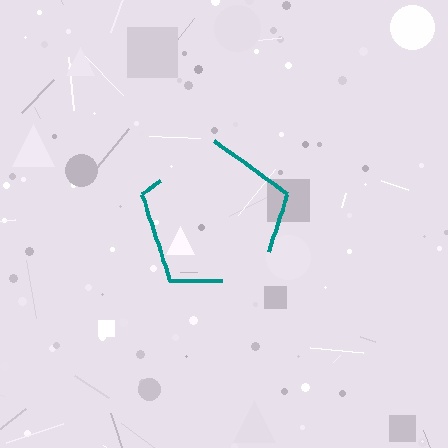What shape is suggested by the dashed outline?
The dashed outline suggests a pentagon.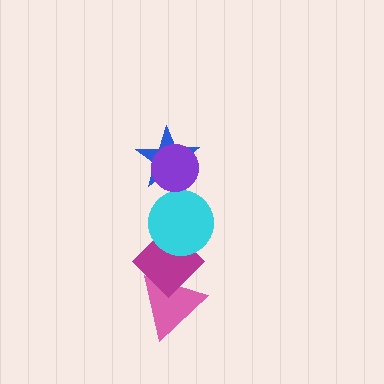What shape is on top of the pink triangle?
The magenta diamond is on top of the pink triangle.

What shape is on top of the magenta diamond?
The cyan circle is on top of the magenta diamond.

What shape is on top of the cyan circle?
The blue star is on top of the cyan circle.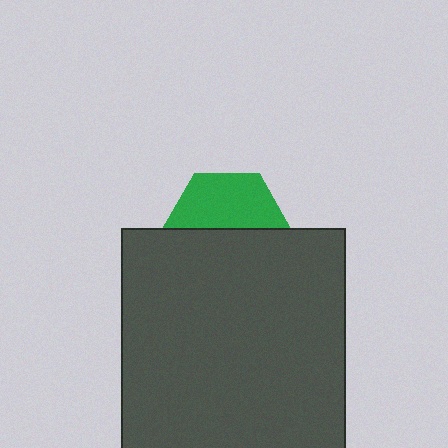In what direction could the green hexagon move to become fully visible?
The green hexagon could move up. That would shift it out from behind the dark gray square entirely.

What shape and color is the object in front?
The object in front is a dark gray square.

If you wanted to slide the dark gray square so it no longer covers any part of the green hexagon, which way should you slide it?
Slide it down — that is the most direct way to separate the two shapes.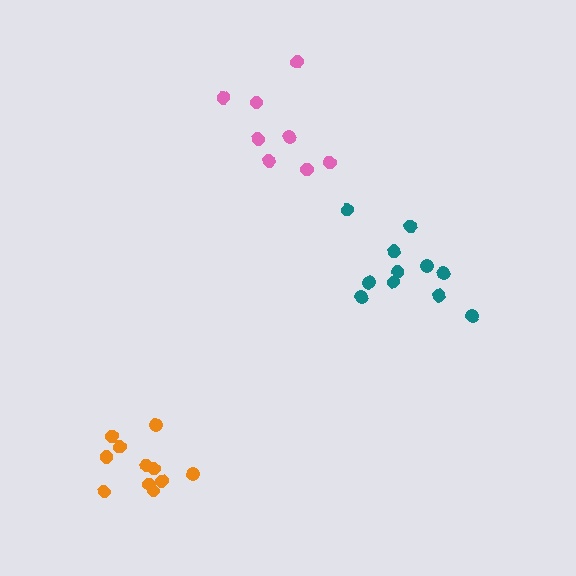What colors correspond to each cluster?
The clusters are colored: pink, orange, teal.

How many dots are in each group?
Group 1: 8 dots, Group 2: 11 dots, Group 3: 11 dots (30 total).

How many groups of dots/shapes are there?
There are 3 groups.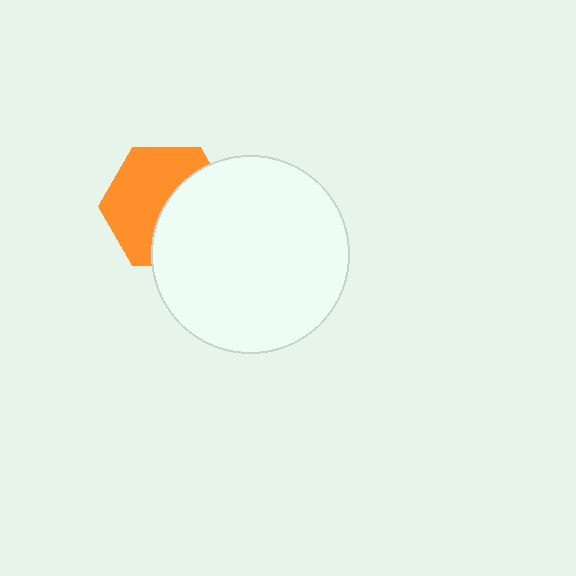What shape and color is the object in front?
The object in front is a white circle.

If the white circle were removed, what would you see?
You would see the complete orange hexagon.